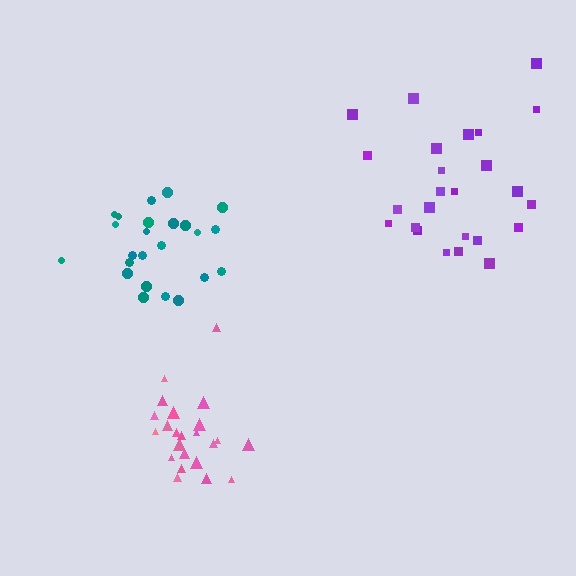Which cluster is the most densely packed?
Pink.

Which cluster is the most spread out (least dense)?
Purple.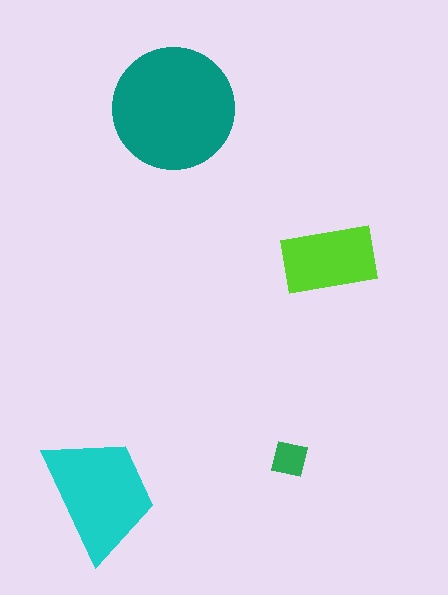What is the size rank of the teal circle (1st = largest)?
1st.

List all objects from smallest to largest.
The green square, the lime rectangle, the cyan trapezoid, the teal circle.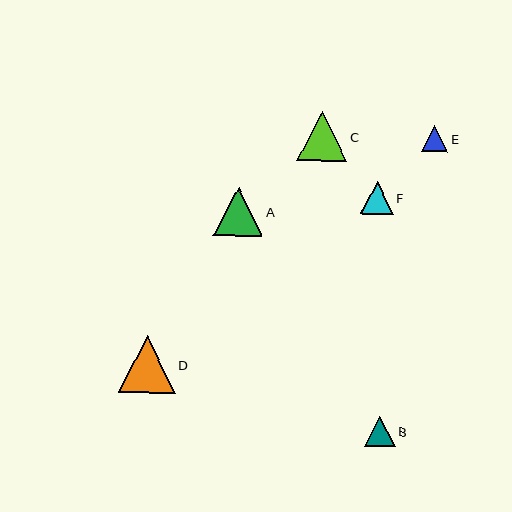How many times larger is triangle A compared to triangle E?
Triangle A is approximately 1.9 times the size of triangle E.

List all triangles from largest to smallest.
From largest to smallest: D, C, A, F, B, E.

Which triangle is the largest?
Triangle D is the largest with a size of approximately 57 pixels.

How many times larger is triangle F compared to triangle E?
Triangle F is approximately 1.3 times the size of triangle E.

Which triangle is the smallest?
Triangle E is the smallest with a size of approximately 26 pixels.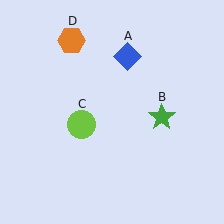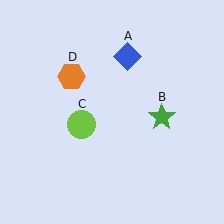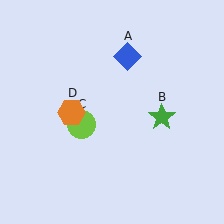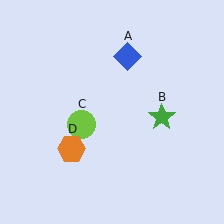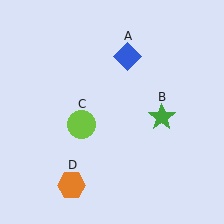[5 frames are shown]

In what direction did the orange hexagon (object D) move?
The orange hexagon (object D) moved down.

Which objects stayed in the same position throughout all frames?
Blue diamond (object A) and green star (object B) and lime circle (object C) remained stationary.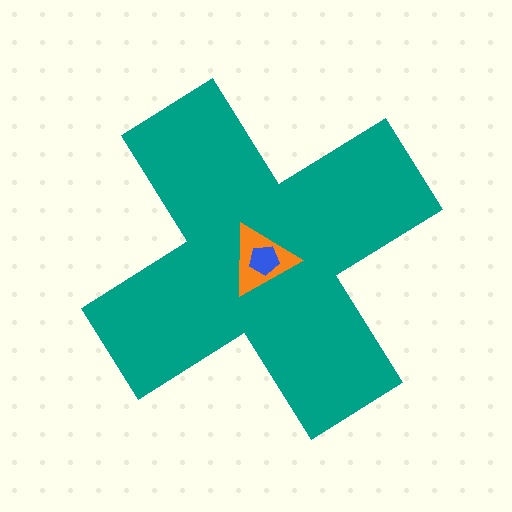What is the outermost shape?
The teal cross.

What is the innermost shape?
The blue pentagon.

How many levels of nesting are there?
3.